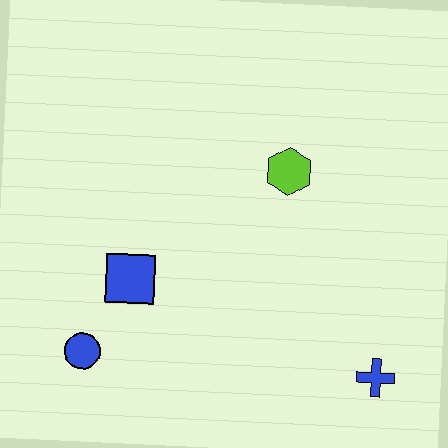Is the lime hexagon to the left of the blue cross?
Yes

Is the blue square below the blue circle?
No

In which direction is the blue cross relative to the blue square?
The blue cross is to the right of the blue square.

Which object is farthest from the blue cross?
The blue circle is farthest from the blue cross.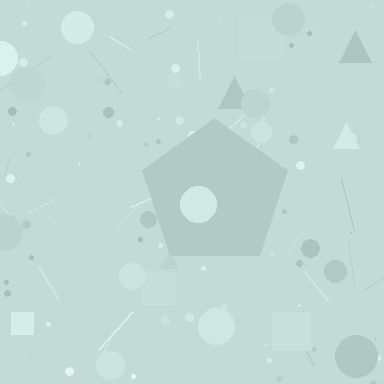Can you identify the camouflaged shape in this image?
The camouflaged shape is a pentagon.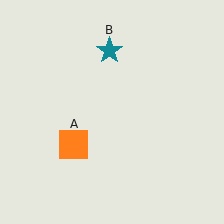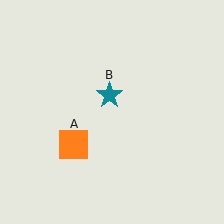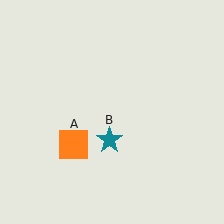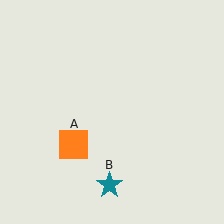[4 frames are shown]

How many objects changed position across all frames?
1 object changed position: teal star (object B).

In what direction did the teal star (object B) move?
The teal star (object B) moved down.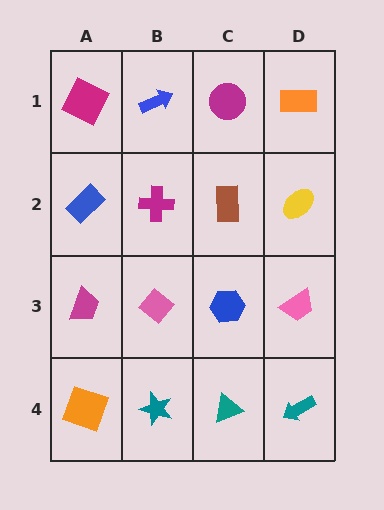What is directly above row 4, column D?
A pink trapezoid.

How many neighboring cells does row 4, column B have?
3.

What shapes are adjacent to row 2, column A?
A magenta square (row 1, column A), a magenta trapezoid (row 3, column A), a magenta cross (row 2, column B).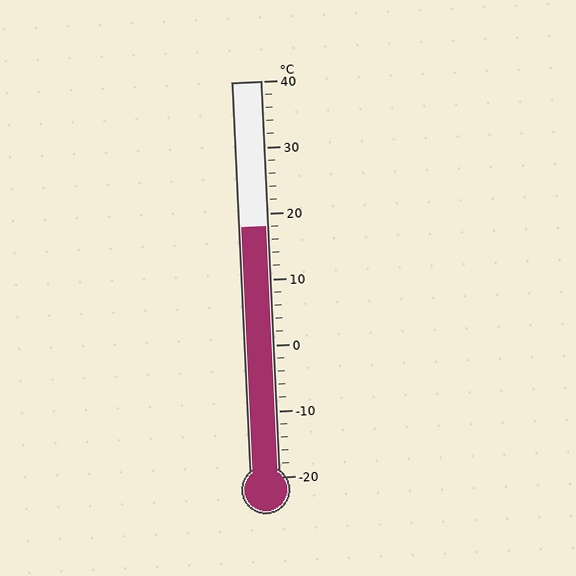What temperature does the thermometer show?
The thermometer shows approximately 18°C.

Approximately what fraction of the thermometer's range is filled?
The thermometer is filled to approximately 65% of its range.